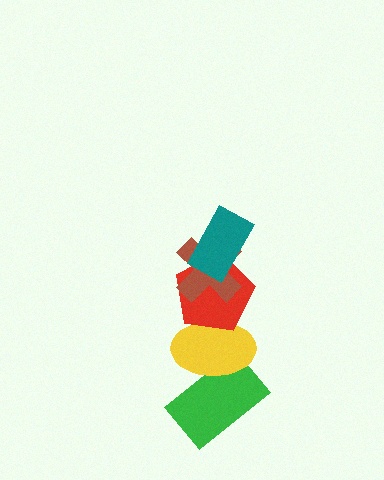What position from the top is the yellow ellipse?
The yellow ellipse is 4th from the top.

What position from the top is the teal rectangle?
The teal rectangle is 1st from the top.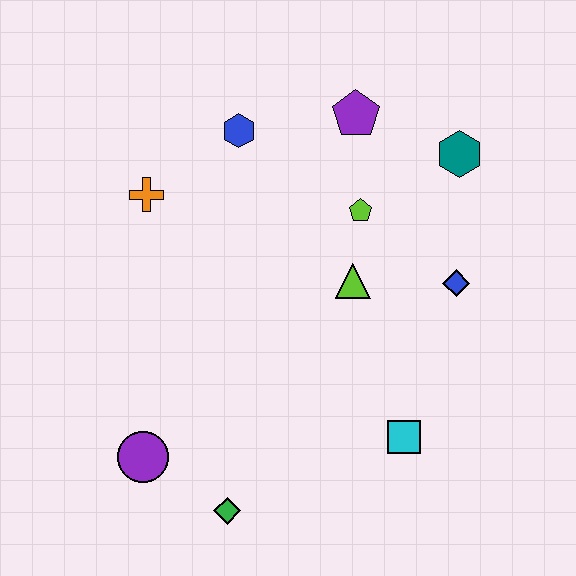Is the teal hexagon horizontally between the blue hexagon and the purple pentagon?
No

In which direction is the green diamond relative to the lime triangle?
The green diamond is below the lime triangle.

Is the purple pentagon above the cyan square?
Yes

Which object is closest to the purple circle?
The green diamond is closest to the purple circle.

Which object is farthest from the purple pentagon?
The green diamond is farthest from the purple pentagon.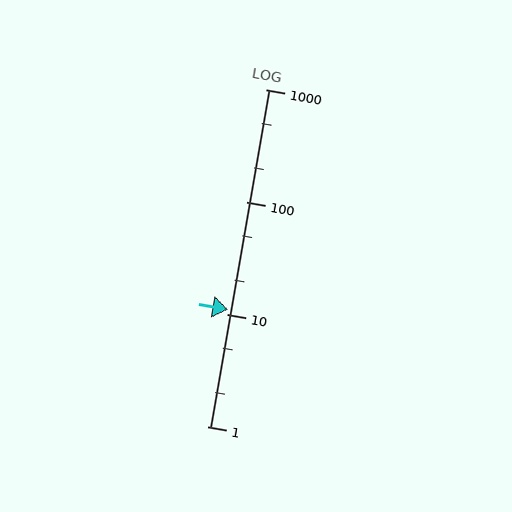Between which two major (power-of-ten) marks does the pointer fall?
The pointer is between 10 and 100.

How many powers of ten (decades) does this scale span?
The scale spans 3 decades, from 1 to 1000.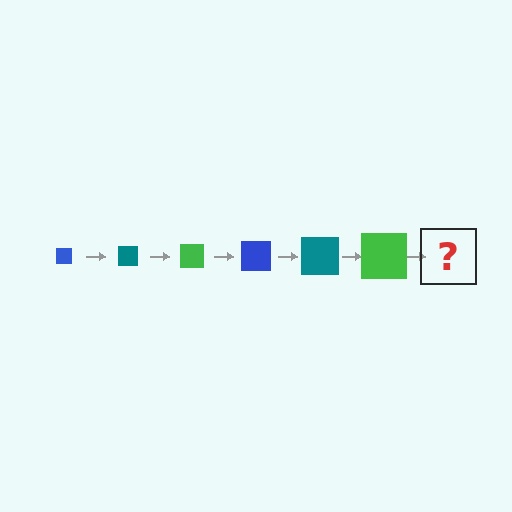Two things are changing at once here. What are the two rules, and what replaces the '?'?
The two rules are that the square grows larger each step and the color cycles through blue, teal, and green. The '?' should be a blue square, larger than the previous one.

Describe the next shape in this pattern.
It should be a blue square, larger than the previous one.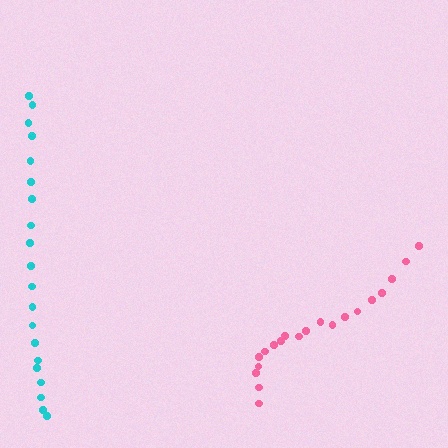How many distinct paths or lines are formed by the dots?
There are 2 distinct paths.